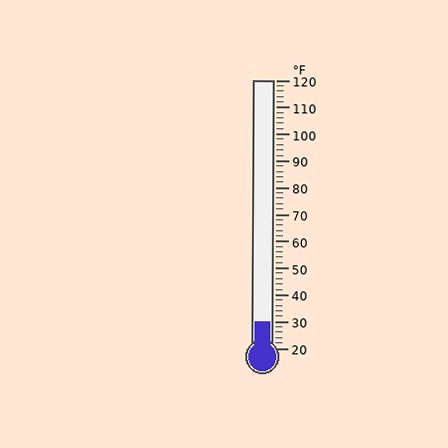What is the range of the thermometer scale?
The thermometer scale ranges from 20°F to 120°F.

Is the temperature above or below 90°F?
The temperature is below 90°F.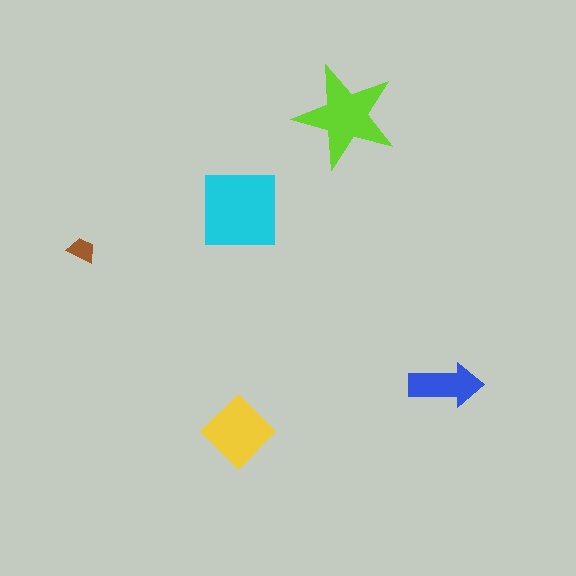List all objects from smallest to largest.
The brown trapezoid, the blue arrow, the yellow diamond, the lime star, the cyan square.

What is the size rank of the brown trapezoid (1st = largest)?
5th.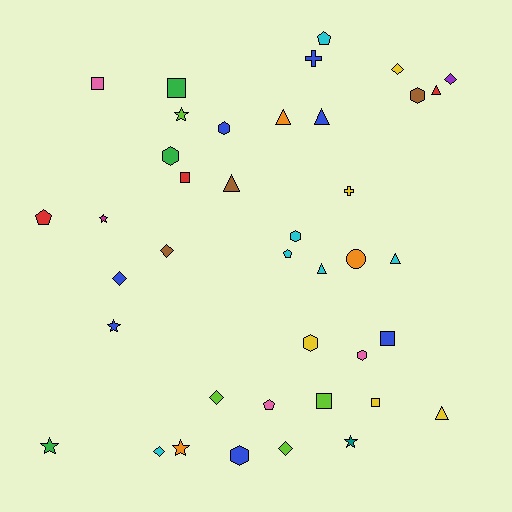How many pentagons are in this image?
There are 4 pentagons.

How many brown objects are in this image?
There are 3 brown objects.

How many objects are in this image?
There are 40 objects.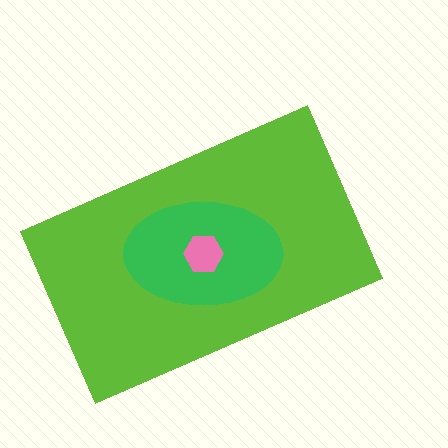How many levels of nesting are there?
3.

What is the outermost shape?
The lime rectangle.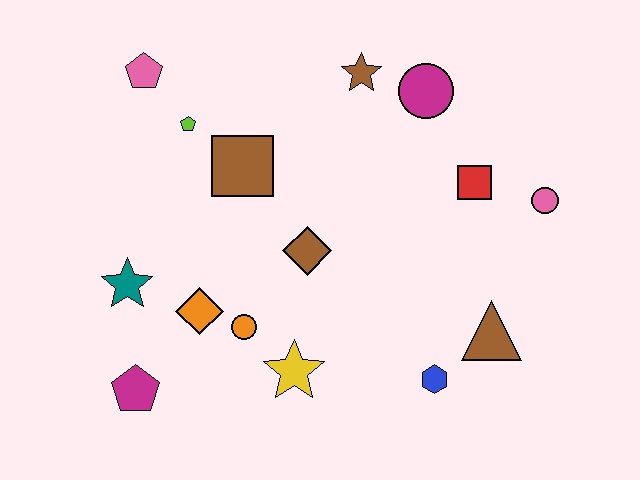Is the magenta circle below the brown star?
Yes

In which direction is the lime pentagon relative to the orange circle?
The lime pentagon is above the orange circle.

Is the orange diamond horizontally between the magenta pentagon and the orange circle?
Yes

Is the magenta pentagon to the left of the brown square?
Yes